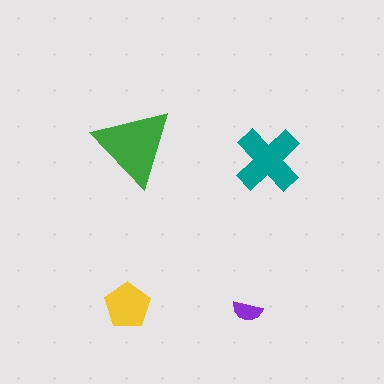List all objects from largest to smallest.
The green triangle, the teal cross, the yellow pentagon, the purple semicircle.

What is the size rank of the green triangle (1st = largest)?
1st.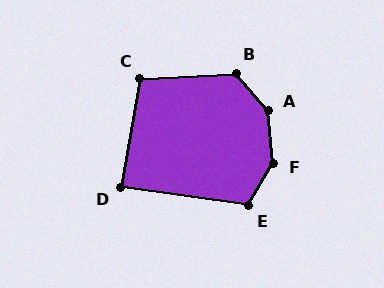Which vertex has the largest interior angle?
A, at approximately 145 degrees.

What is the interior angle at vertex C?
Approximately 103 degrees (obtuse).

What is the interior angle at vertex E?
Approximately 113 degrees (obtuse).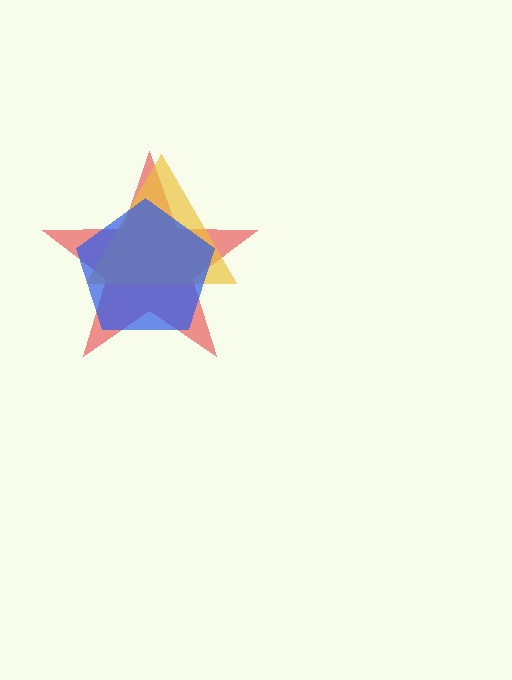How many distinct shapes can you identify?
There are 3 distinct shapes: a red star, a yellow triangle, a blue pentagon.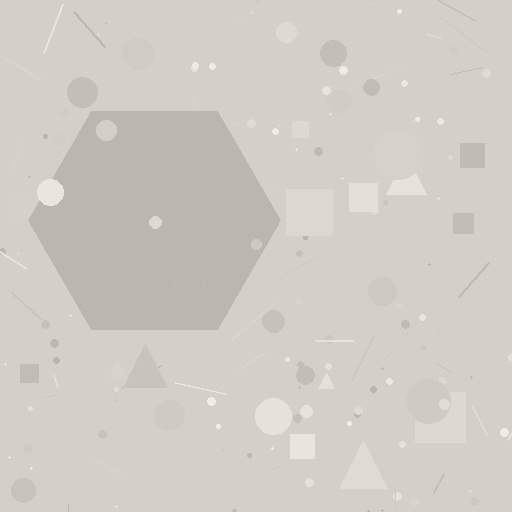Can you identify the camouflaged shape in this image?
The camouflaged shape is a hexagon.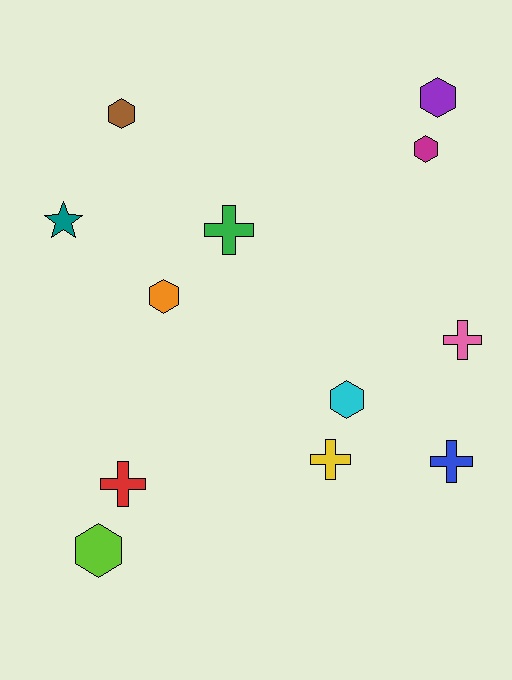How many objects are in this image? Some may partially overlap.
There are 12 objects.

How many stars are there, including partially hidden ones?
There is 1 star.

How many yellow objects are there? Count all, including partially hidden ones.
There is 1 yellow object.